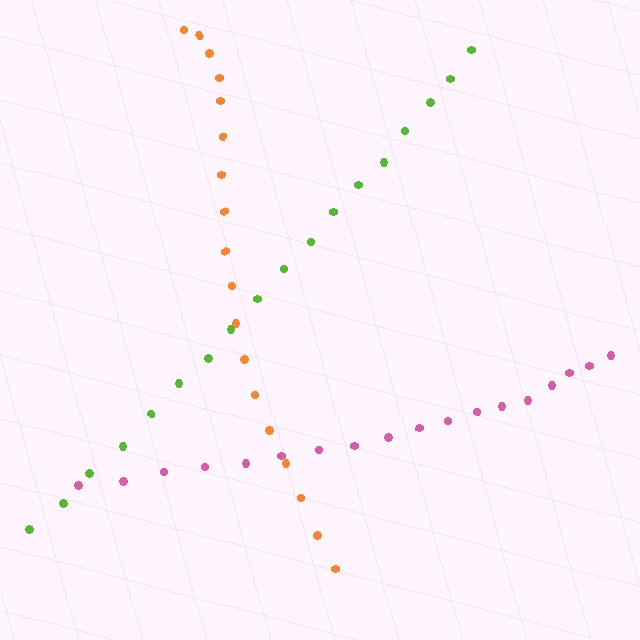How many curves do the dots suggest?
There are 3 distinct paths.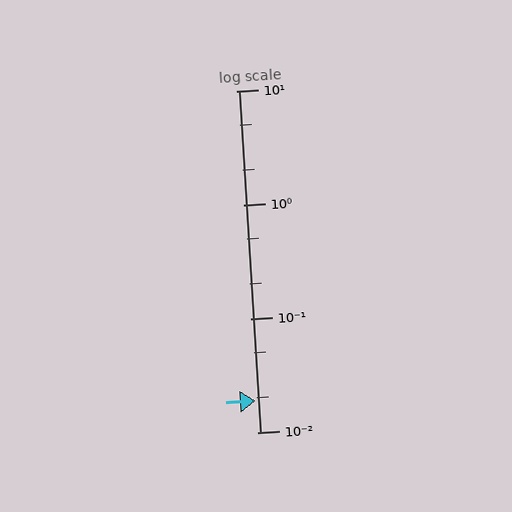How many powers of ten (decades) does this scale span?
The scale spans 3 decades, from 0.01 to 10.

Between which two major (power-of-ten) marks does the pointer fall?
The pointer is between 0.01 and 0.1.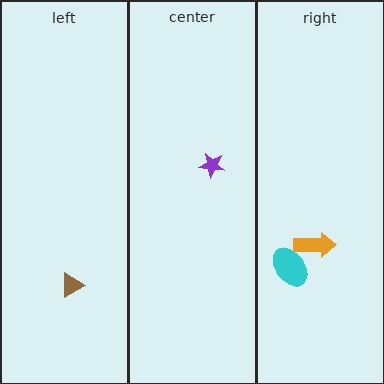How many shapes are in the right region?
2.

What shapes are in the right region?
The orange arrow, the cyan ellipse.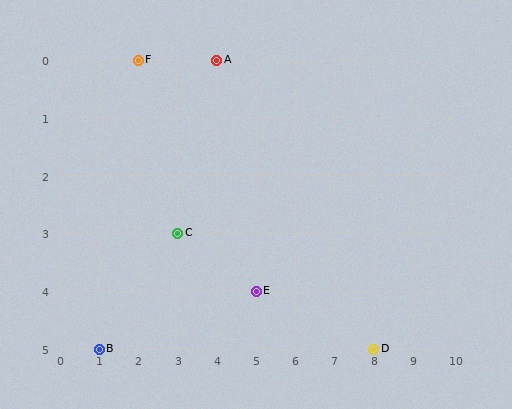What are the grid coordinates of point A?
Point A is at grid coordinates (4, 0).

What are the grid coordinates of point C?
Point C is at grid coordinates (3, 3).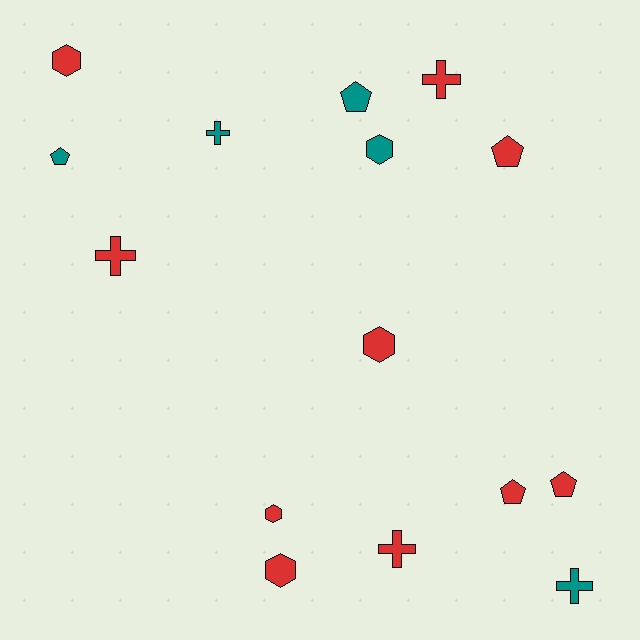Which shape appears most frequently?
Hexagon, with 5 objects.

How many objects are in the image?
There are 15 objects.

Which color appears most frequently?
Red, with 10 objects.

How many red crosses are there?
There are 3 red crosses.